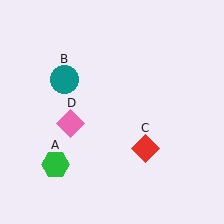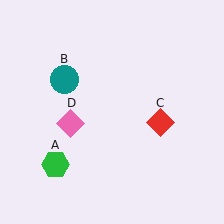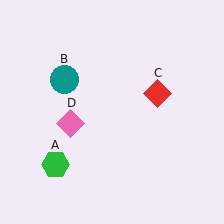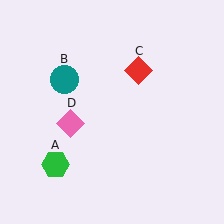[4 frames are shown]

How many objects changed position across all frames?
1 object changed position: red diamond (object C).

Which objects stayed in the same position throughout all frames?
Green hexagon (object A) and teal circle (object B) and pink diamond (object D) remained stationary.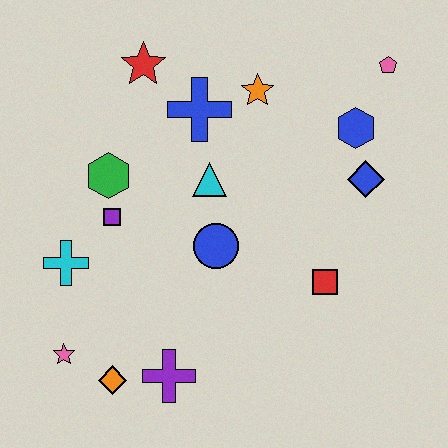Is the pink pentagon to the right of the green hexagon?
Yes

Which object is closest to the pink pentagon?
The blue hexagon is closest to the pink pentagon.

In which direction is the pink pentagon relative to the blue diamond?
The pink pentagon is above the blue diamond.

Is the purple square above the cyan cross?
Yes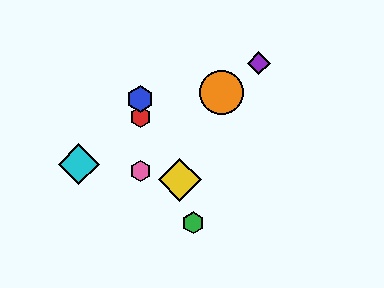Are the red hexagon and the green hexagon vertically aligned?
No, the red hexagon is at x≈140 and the green hexagon is at x≈193.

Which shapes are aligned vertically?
The red hexagon, the blue hexagon, the pink hexagon are aligned vertically.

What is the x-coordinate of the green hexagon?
The green hexagon is at x≈193.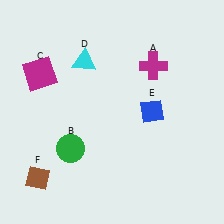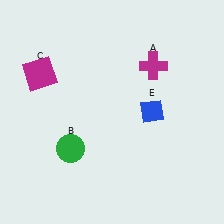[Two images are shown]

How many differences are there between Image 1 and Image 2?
There are 2 differences between the two images.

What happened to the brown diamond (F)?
The brown diamond (F) was removed in Image 2. It was in the bottom-left area of Image 1.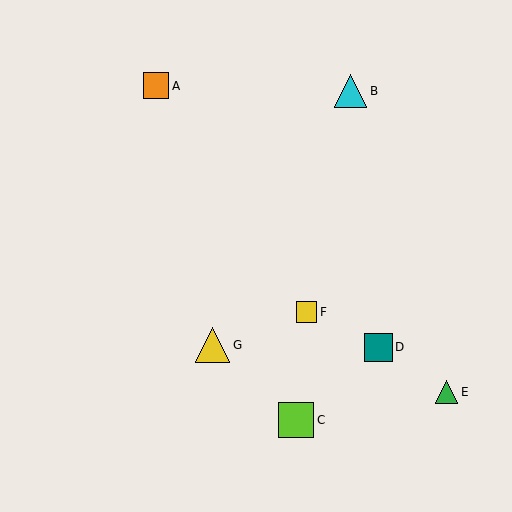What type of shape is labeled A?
Shape A is an orange square.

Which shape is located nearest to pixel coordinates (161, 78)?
The orange square (labeled A) at (156, 86) is nearest to that location.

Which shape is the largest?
The lime square (labeled C) is the largest.